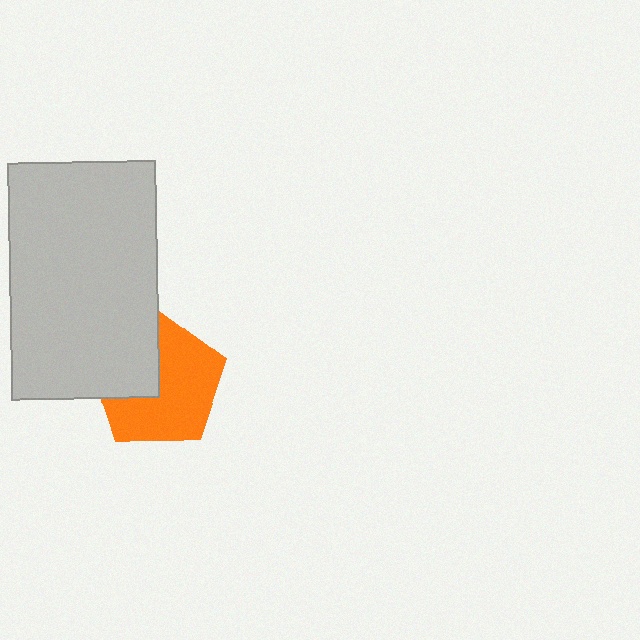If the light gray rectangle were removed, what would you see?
You would see the complete orange pentagon.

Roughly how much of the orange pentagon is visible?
About half of it is visible (roughly 65%).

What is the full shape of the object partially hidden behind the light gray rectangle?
The partially hidden object is an orange pentagon.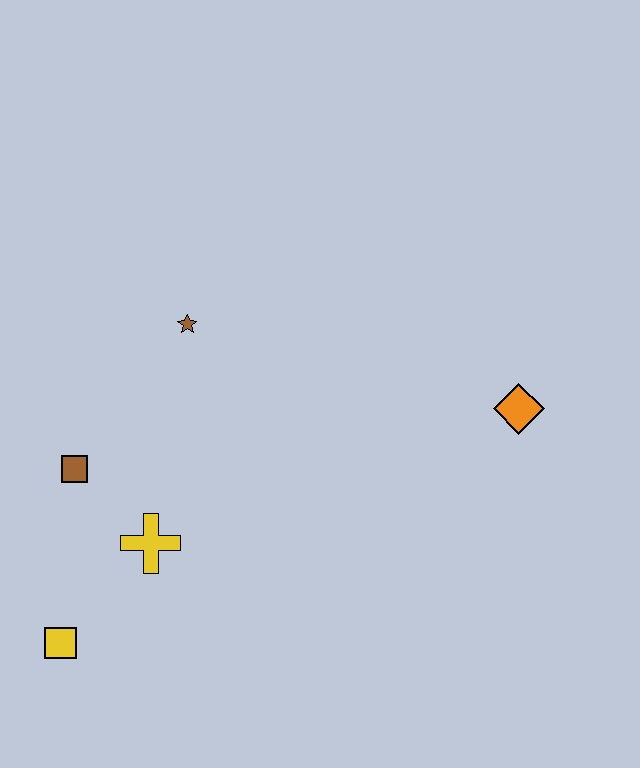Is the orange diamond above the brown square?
Yes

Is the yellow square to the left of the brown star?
Yes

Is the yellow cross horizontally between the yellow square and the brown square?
No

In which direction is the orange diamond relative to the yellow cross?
The orange diamond is to the right of the yellow cross.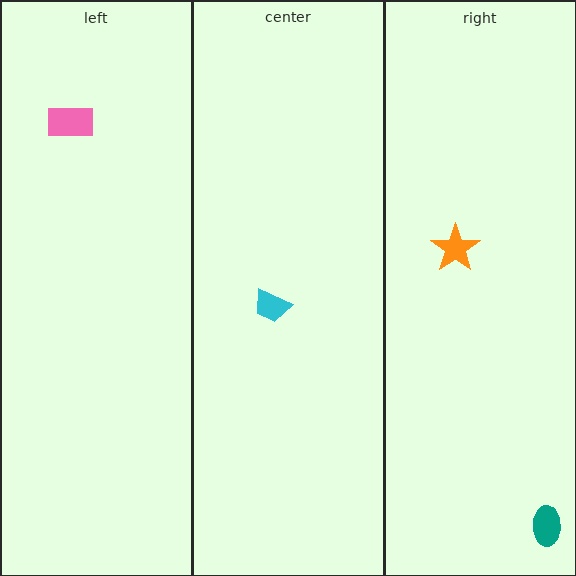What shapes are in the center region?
The cyan trapezoid.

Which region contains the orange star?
The right region.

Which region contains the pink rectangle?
The left region.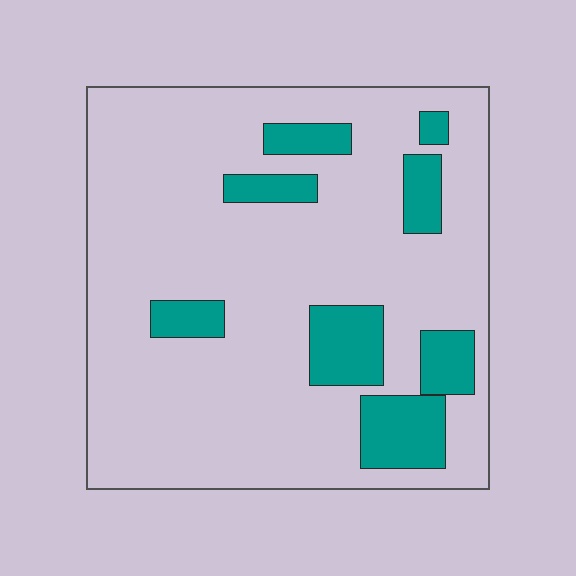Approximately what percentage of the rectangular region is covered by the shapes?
Approximately 20%.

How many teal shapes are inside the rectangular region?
8.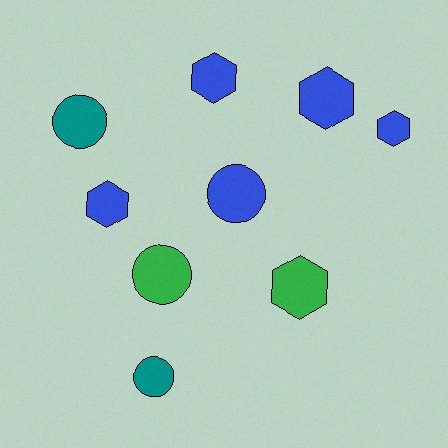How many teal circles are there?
There are 2 teal circles.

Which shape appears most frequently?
Hexagon, with 5 objects.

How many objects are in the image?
There are 9 objects.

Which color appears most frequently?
Blue, with 5 objects.